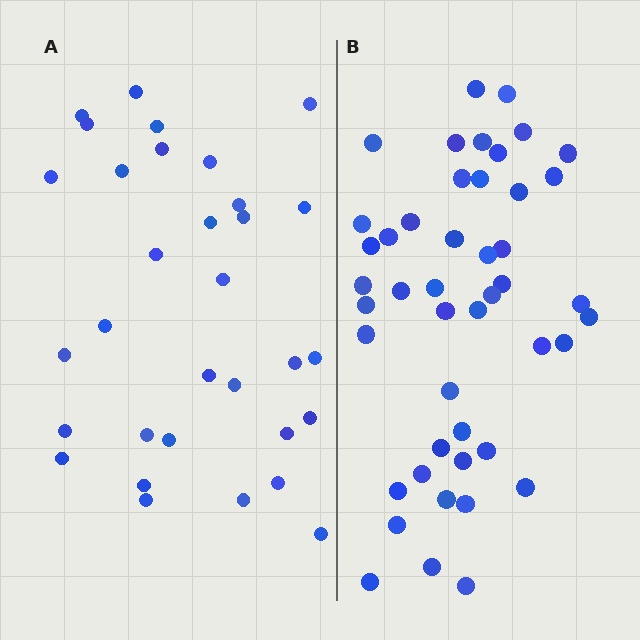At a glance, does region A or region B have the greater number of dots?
Region B (the right region) has more dots.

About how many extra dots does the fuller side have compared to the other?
Region B has approximately 15 more dots than region A.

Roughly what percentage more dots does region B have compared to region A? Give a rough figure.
About 45% more.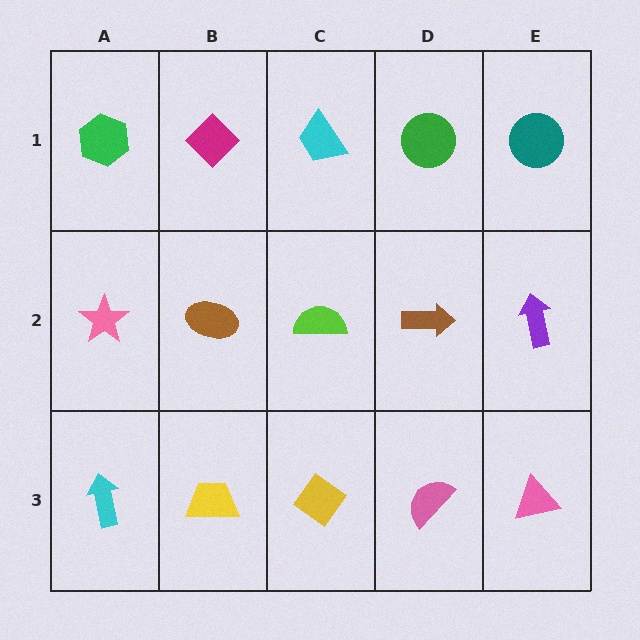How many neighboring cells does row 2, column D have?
4.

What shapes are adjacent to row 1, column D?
A brown arrow (row 2, column D), a cyan trapezoid (row 1, column C), a teal circle (row 1, column E).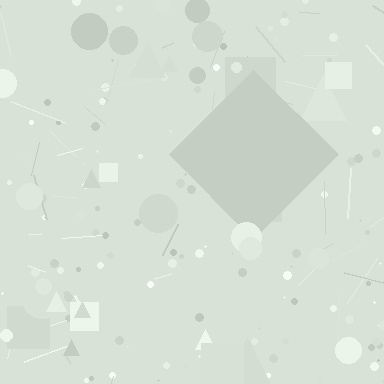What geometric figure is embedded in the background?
A diamond is embedded in the background.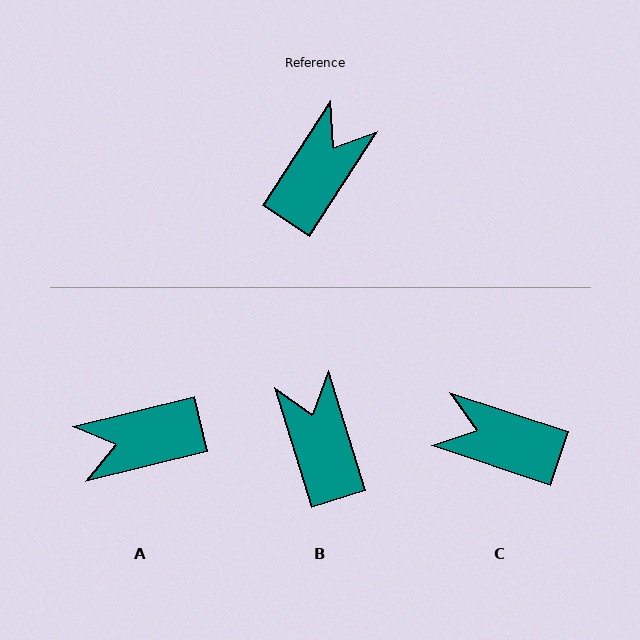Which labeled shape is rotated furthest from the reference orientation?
A, about 137 degrees away.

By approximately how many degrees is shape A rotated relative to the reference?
Approximately 137 degrees counter-clockwise.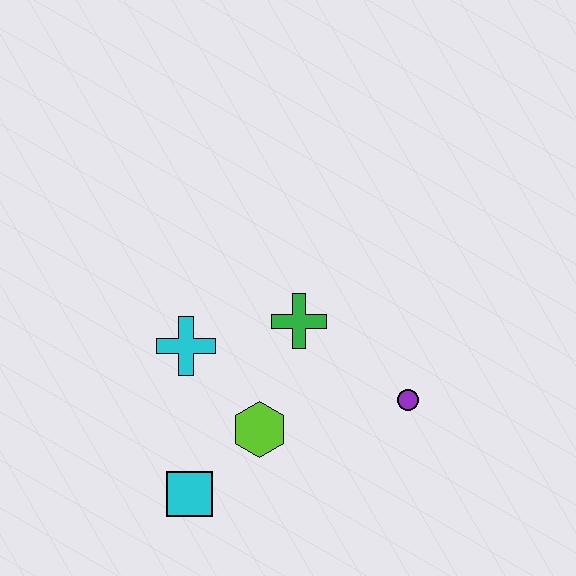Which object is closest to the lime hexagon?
The cyan square is closest to the lime hexagon.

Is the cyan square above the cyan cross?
No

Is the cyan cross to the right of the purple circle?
No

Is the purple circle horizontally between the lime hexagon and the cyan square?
No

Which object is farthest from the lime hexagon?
The purple circle is farthest from the lime hexagon.